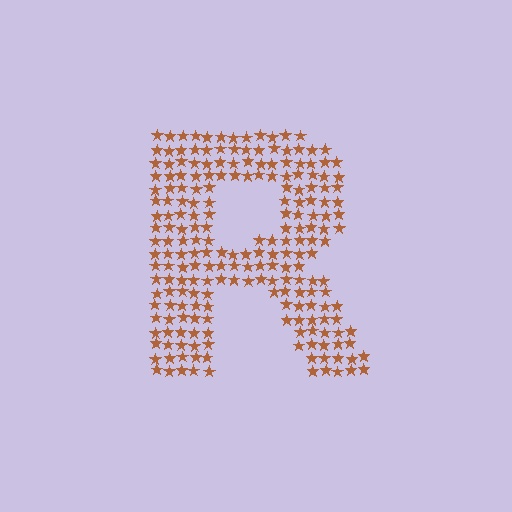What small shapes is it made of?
It is made of small stars.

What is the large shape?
The large shape is the letter R.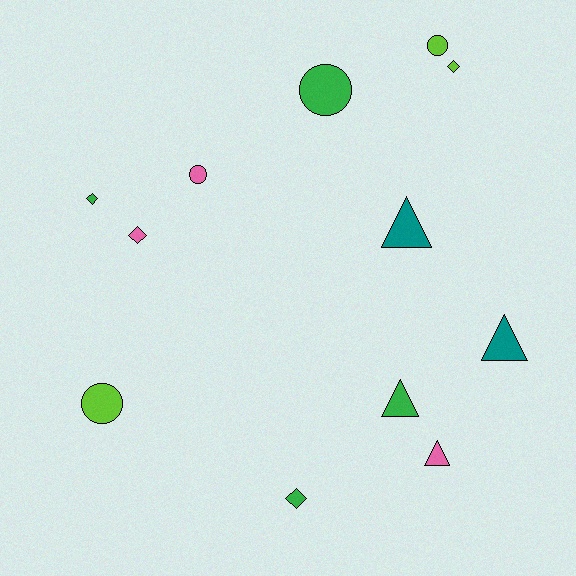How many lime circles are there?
There are 2 lime circles.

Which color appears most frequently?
Green, with 4 objects.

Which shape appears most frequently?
Triangle, with 4 objects.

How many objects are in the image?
There are 12 objects.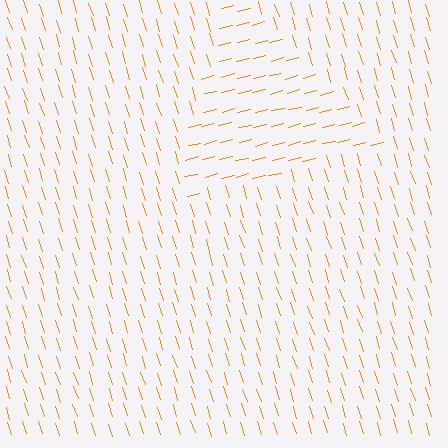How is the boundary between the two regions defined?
The boundary is defined purely by a change in line orientation (approximately 86 degrees difference). All lines are the same color and thickness.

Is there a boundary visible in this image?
Yes, there is a texture boundary formed by a change in line orientation.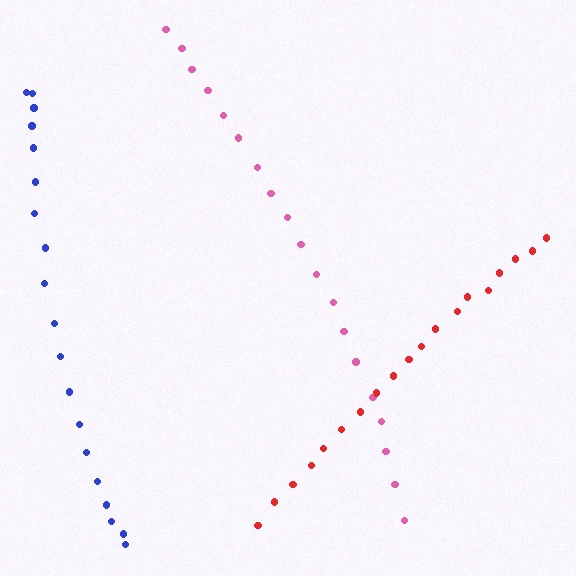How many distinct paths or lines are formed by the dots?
There are 3 distinct paths.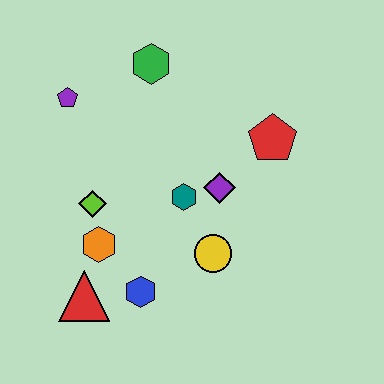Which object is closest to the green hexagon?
The purple pentagon is closest to the green hexagon.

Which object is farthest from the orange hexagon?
The red pentagon is farthest from the orange hexagon.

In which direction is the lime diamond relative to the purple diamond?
The lime diamond is to the left of the purple diamond.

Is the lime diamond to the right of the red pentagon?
No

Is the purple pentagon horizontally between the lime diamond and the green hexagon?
No